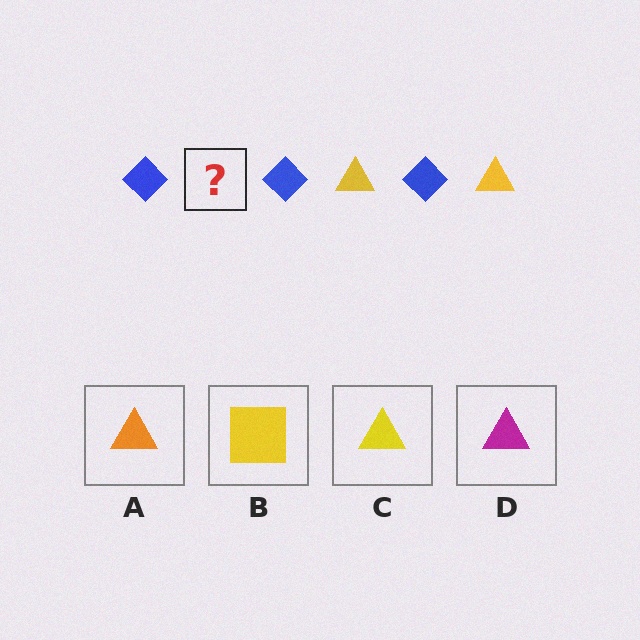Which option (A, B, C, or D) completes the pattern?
C.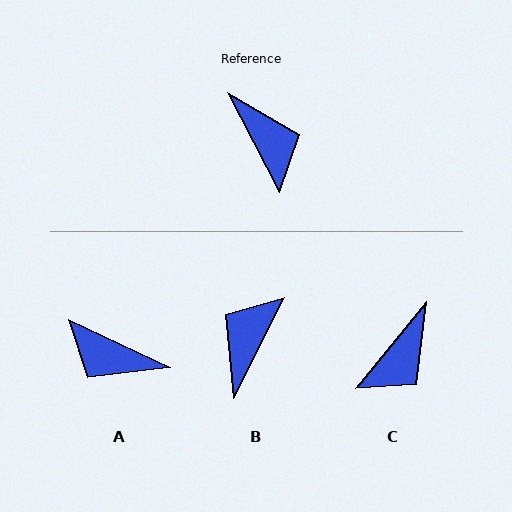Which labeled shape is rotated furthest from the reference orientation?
A, about 143 degrees away.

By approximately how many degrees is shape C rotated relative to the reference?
Approximately 67 degrees clockwise.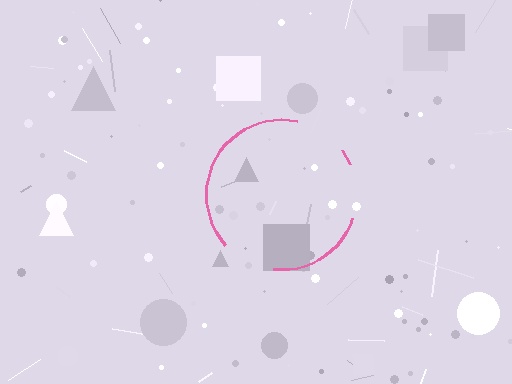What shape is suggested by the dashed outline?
The dashed outline suggests a circle.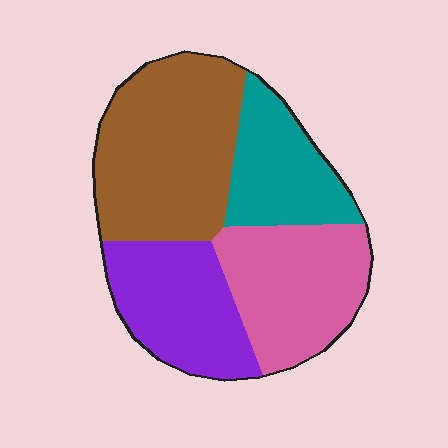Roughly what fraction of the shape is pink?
Pink takes up about one quarter (1/4) of the shape.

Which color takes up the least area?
Teal, at roughly 20%.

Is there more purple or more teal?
Purple.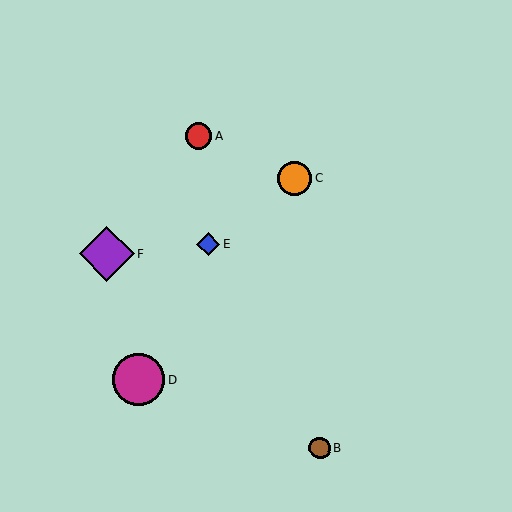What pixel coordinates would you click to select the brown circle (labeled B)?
Click at (320, 448) to select the brown circle B.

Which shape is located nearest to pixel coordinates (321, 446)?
The brown circle (labeled B) at (320, 448) is nearest to that location.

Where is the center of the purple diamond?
The center of the purple diamond is at (107, 254).